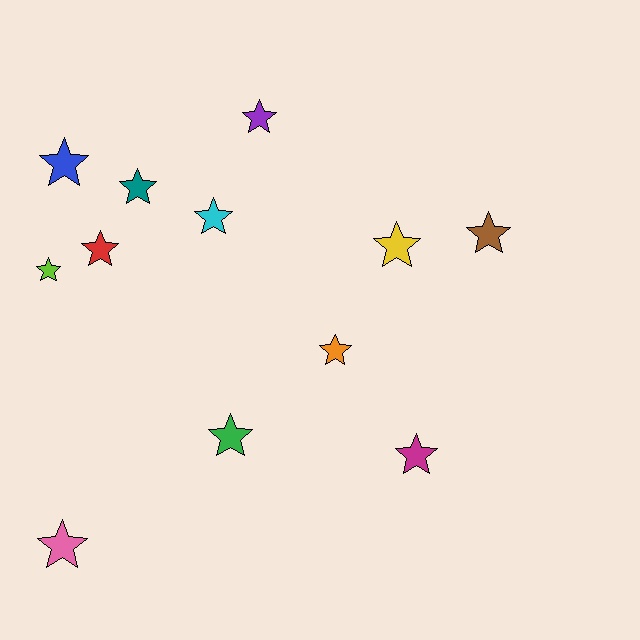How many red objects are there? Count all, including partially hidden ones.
There is 1 red object.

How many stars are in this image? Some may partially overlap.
There are 12 stars.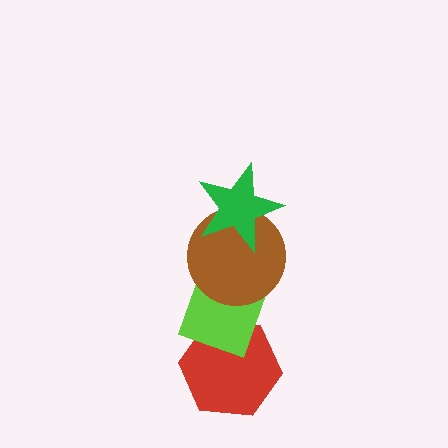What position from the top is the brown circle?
The brown circle is 2nd from the top.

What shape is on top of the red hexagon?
The lime diamond is on top of the red hexagon.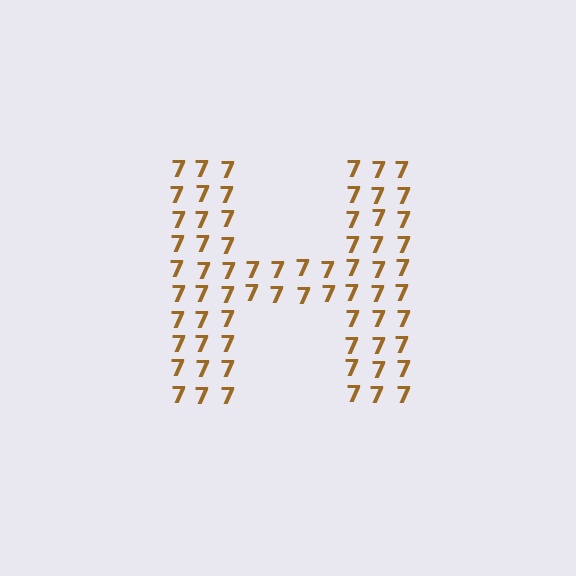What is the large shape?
The large shape is the letter H.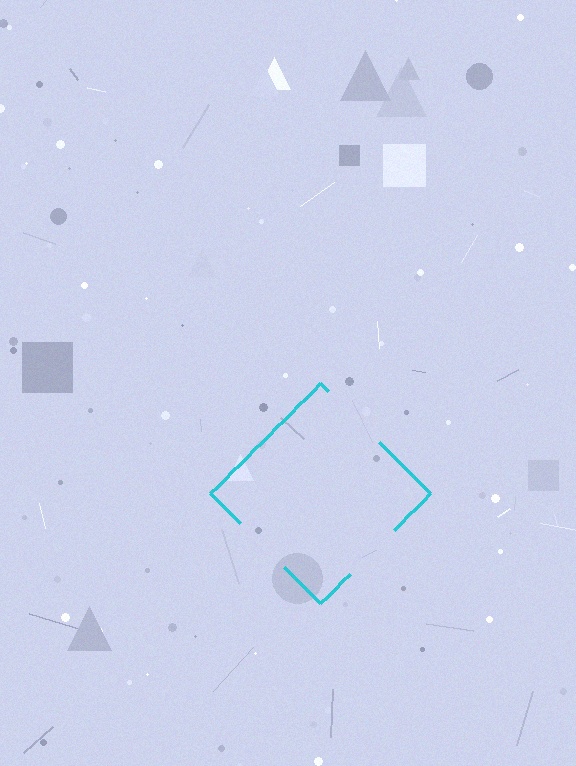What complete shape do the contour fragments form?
The contour fragments form a diamond.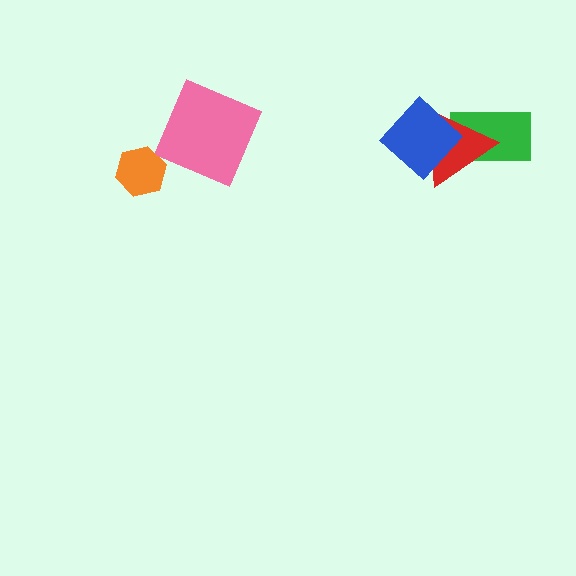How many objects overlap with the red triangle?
2 objects overlap with the red triangle.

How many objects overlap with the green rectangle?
1 object overlaps with the green rectangle.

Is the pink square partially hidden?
No, no other shape covers it.